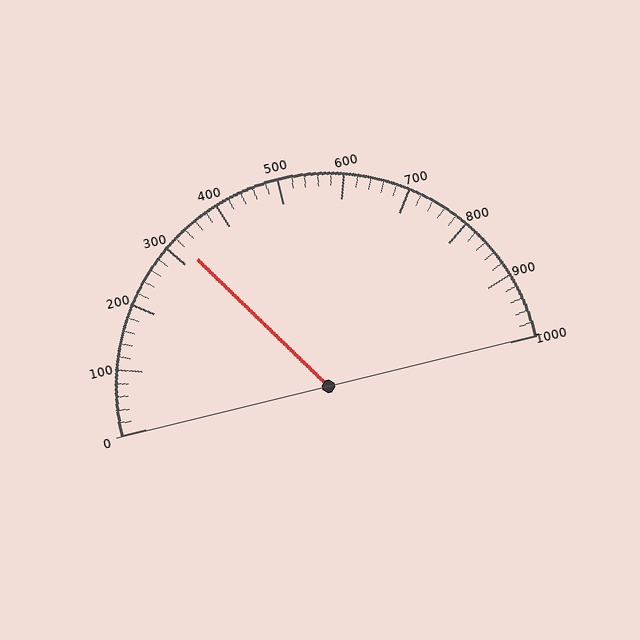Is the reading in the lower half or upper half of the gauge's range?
The reading is in the lower half of the range (0 to 1000).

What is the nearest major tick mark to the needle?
The nearest major tick mark is 300.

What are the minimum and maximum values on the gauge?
The gauge ranges from 0 to 1000.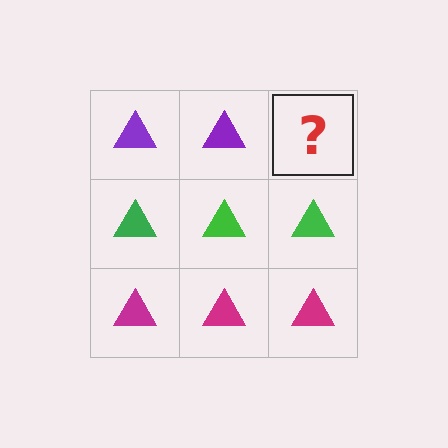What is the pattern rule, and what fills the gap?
The rule is that each row has a consistent color. The gap should be filled with a purple triangle.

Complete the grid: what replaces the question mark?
The question mark should be replaced with a purple triangle.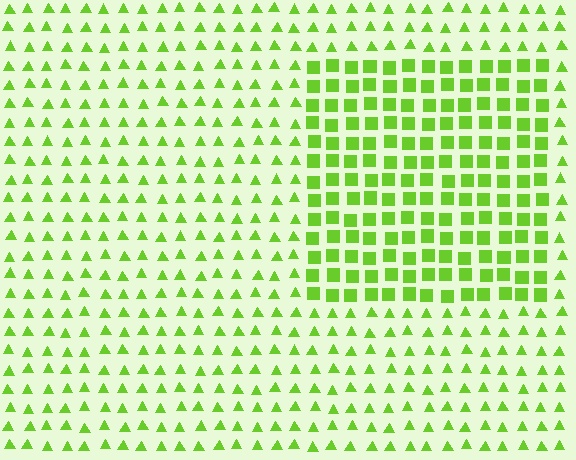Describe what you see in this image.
The image is filled with small lime elements arranged in a uniform grid. A rectangle-shaped region contains squares, while the surrounding area contains triangles. The boundary is defined purely by the change in element shape.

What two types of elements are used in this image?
The image uses squares inside the rectangle region and triangles outside it.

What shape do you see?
I see a rectangle.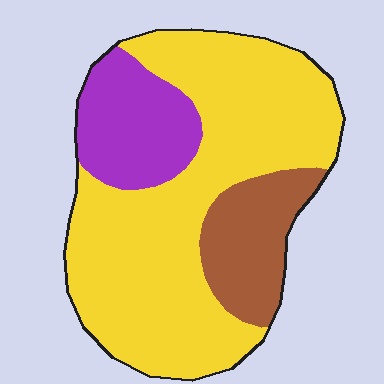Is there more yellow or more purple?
Yellow.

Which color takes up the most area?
Yellow, at roughly 65%.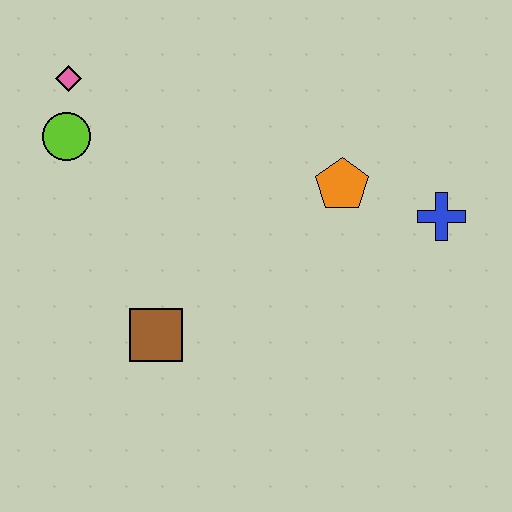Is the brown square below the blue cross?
Yes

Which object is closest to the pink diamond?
The lime circle is closest to the pink diamond.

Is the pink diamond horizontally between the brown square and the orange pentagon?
No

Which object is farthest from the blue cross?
The pink diamond is farthest from the blue cross.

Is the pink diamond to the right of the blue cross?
No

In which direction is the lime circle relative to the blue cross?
The lime circle is to the left of the blue cross.